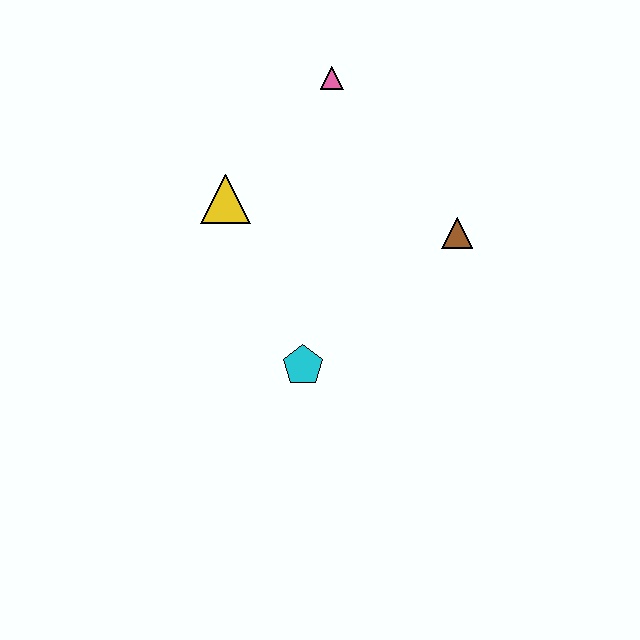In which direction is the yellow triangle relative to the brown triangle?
The yellow triangle is to the left of the brown triangle.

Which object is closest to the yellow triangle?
The pink triangle is closest to the yellow triangle.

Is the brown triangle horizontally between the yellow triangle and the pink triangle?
No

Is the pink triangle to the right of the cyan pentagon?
Yes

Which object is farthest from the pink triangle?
The cyan pentagon is farthest from the pink triangle.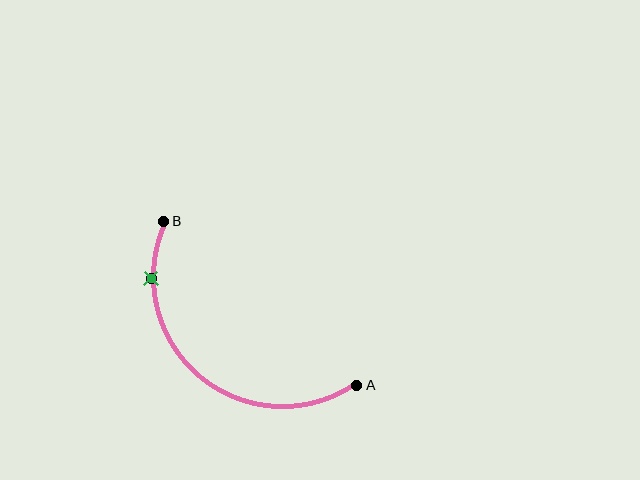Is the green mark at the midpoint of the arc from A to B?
No. The green mark lies on the arc but is closer to endpoint B. The arc midpoint would be at the point on the curve equidistant along the arc from both A and B.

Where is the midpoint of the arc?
The arc midpoint is the point on the curve farthest from the straight line joining A and B. It sits below and to the left of that line.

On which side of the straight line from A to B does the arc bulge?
The arc bulges below and to the left of the straight line connecting A and B.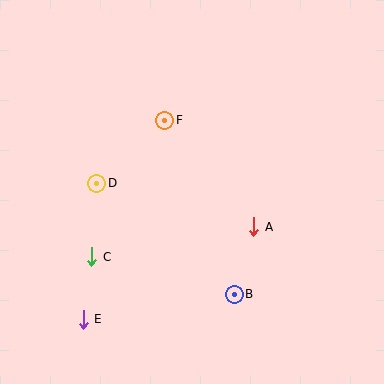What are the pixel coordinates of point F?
Point F is at (165, 120).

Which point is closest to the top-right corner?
Point F is closest to the top-right corner.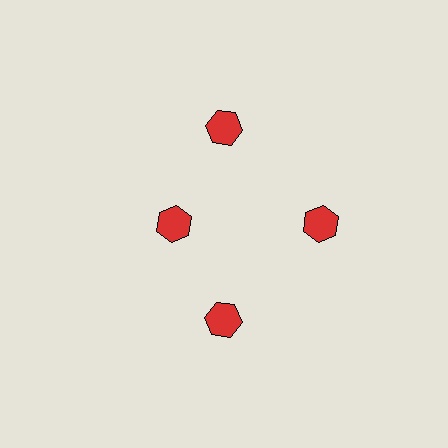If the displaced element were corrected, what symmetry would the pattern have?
It would have 4-fold rotational symmetry — the pattern would map onto itself every 90 degrees.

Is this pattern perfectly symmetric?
No. The 4 red hexagons are arranged in a ring, but one element near the 9 o'clock position is pulled inward toward the center, breaking the 4-fold rotational symmetry.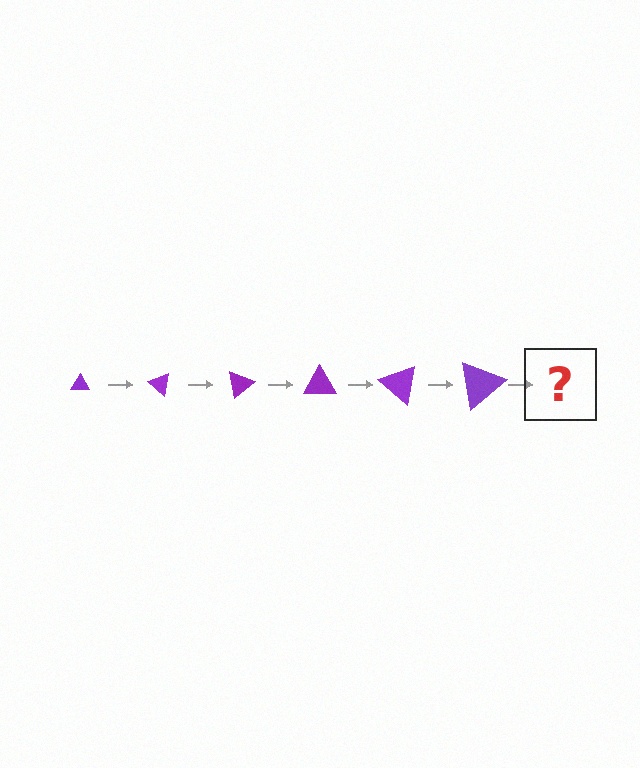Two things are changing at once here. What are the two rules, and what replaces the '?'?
The two rules are that the triangle grows larger each step and it rotates 40 degrees each step. The '?' should be a triangle, larger than the previous one and rotated 240 degrees from the start.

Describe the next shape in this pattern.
It should be a triangle, larger than the previous one and rotated 240 degrees from the start.